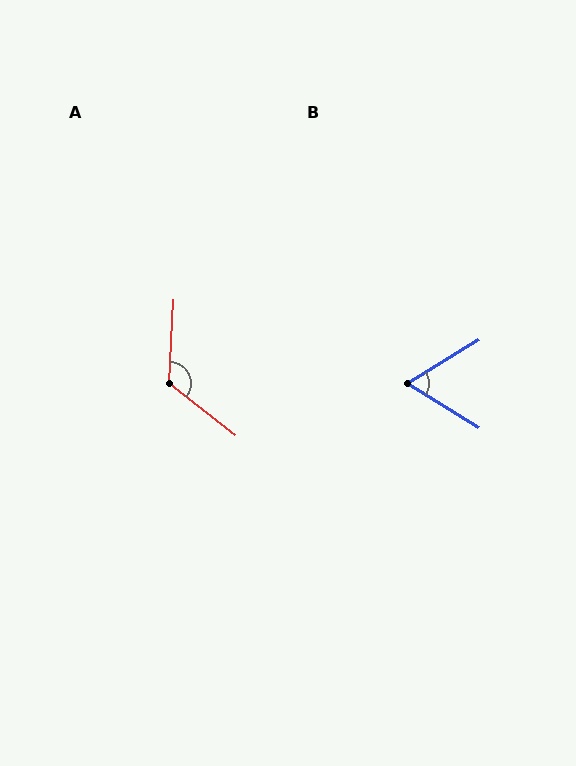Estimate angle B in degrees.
Approximately 63 degrees.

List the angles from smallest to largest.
B (63°), A (125°).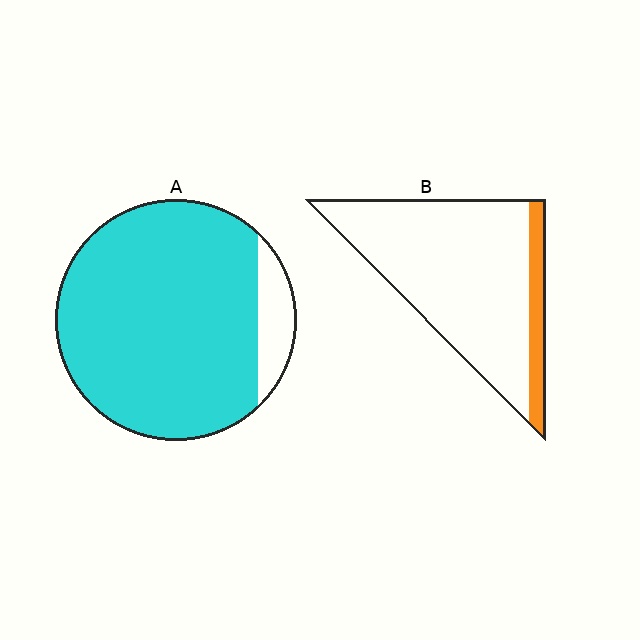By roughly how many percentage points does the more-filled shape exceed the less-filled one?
By roughly 75 percentage points (A over B).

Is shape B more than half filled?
No.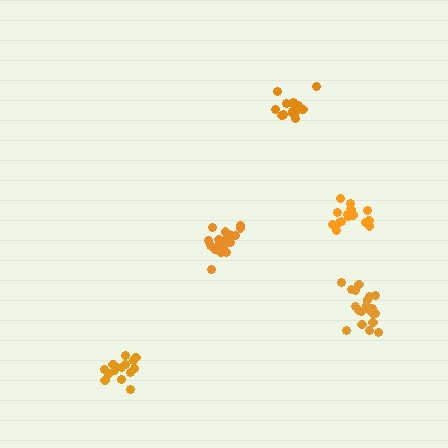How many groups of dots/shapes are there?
There are 5 groups.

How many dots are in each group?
Group 1: 20 dots, Group 2: 19 dots, Group 3: 17 dots, Group 4: 15 dots, Group 5: 15 dots (86 total).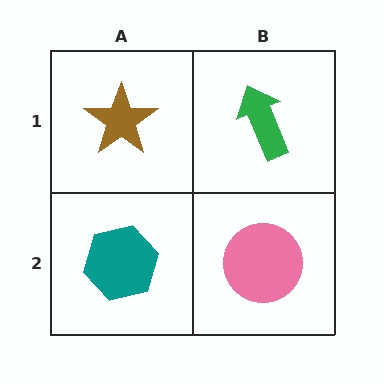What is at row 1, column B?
A green arrow.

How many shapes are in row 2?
2 shapes.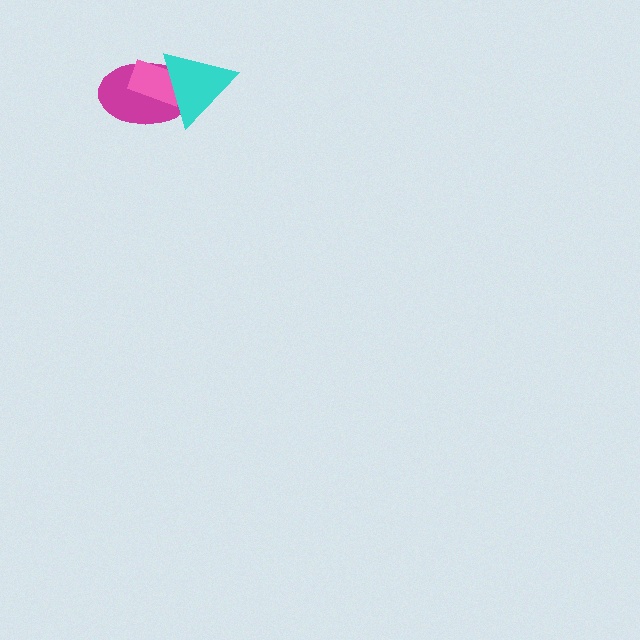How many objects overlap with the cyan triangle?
2 objects overlap with the cyan triangle.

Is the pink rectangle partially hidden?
Yes, it is partially covered by another shape.